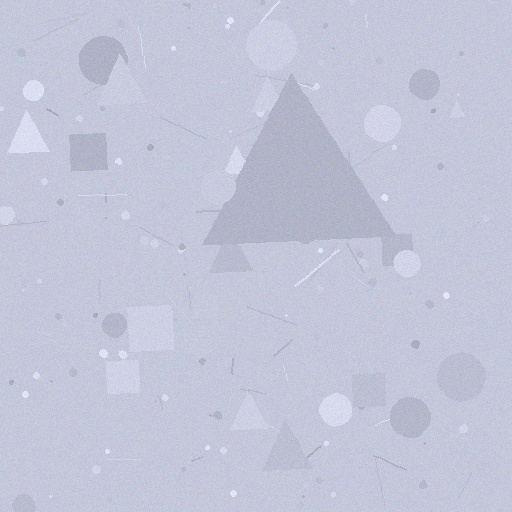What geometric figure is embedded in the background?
A triangle is embedded in the background.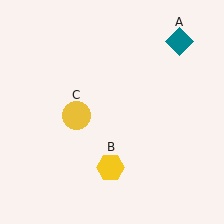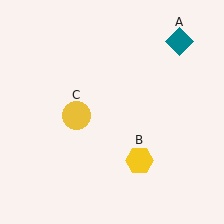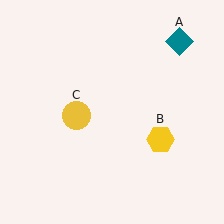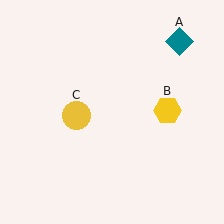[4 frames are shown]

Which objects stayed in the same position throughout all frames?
Teal diamond (object A) and yellow circle (object C) remained stationary.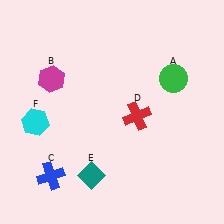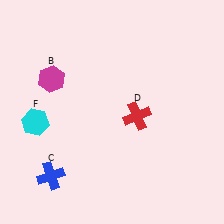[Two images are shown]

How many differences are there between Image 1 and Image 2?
There are 2 differences between the two images.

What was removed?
The teal diamond (E), the green circle (A) were removed in Image 2.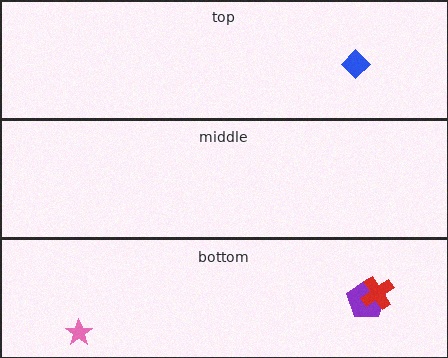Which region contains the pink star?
The bottom region.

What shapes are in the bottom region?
The purple pentagon, the pink star, the red cross.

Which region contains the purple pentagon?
The bottom region.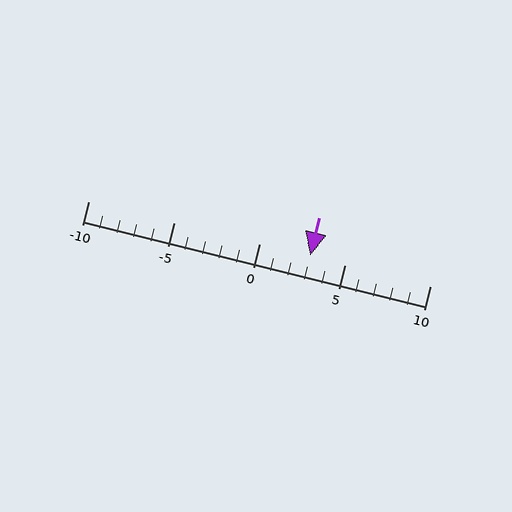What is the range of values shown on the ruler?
The ruler shows values from -10 to 10.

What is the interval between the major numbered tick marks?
The major tick marks are spaced 5 units apart.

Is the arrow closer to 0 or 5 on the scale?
The arrow is closer to 5.